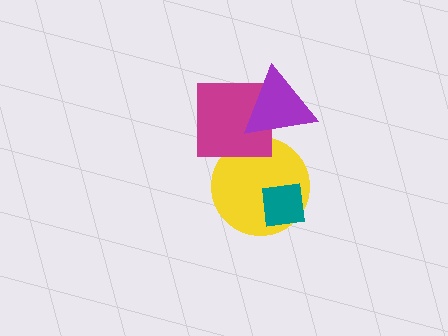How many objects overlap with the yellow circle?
3 objects overlap with the yellow circle.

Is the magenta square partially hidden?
Yes, it is partially covered by another shape.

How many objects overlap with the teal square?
1 object overlaps with the teal square.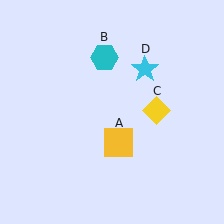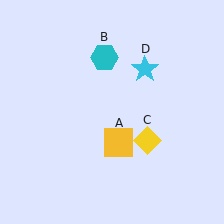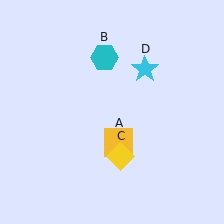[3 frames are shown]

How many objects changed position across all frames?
1 object changed position: yellow diamond (object C).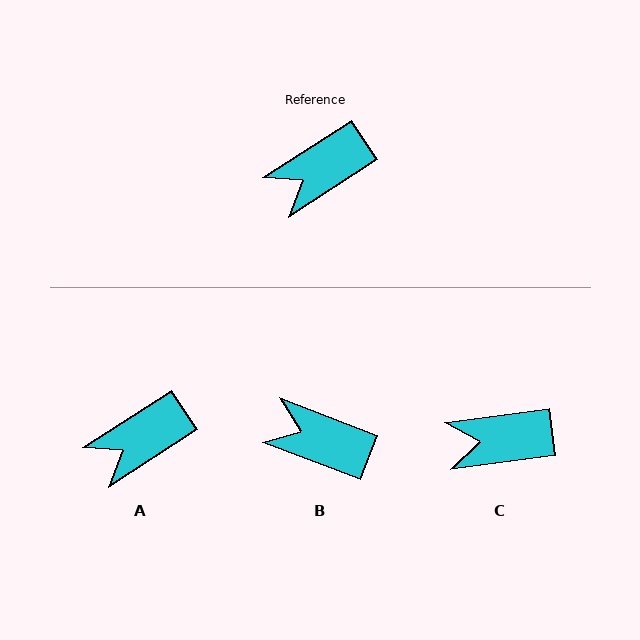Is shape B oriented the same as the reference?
No, it is off by about 54 degrees.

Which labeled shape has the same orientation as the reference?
A.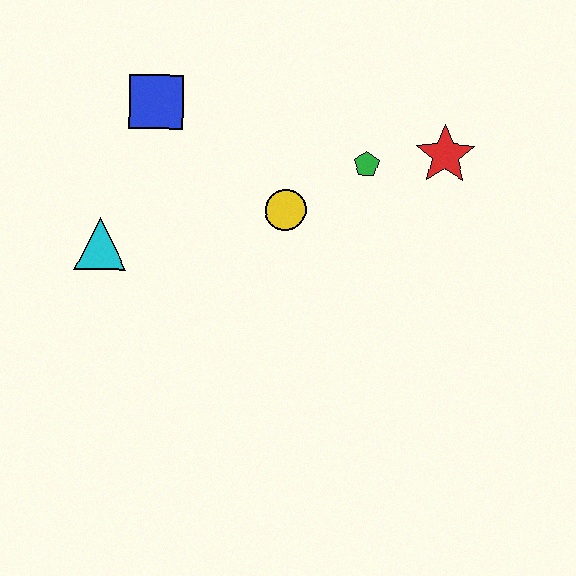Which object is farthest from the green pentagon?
The cyan triangle is farthest from the green pentagon.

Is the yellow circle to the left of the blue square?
No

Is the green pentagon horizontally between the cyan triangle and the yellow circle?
No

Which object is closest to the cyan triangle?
The blue square is closest to the cyan triangle.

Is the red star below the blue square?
Yes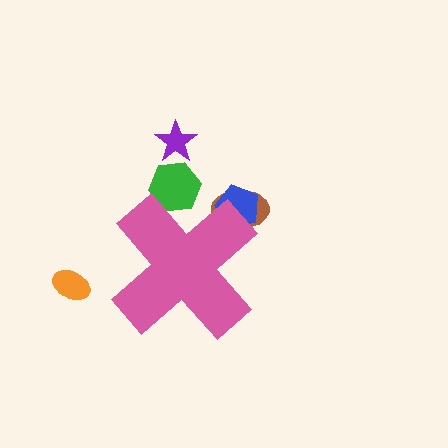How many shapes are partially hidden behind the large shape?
3 shapes are partially hidden.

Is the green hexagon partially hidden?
Yes, the green hexagon is partially hidden behind the pink cross.